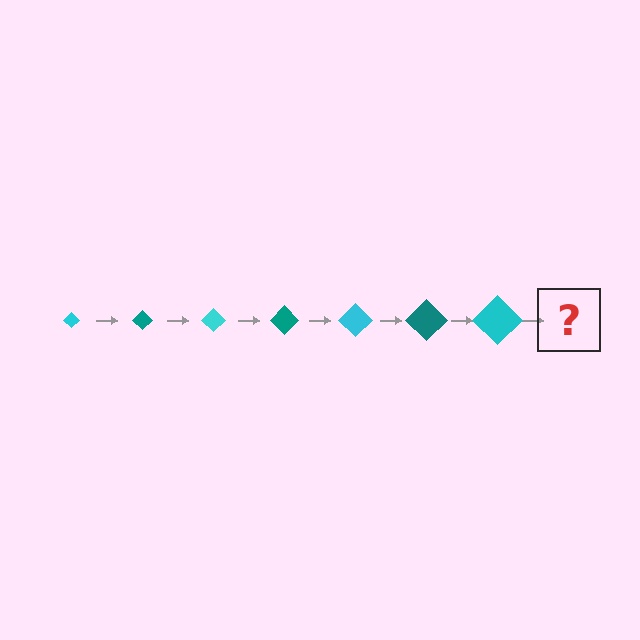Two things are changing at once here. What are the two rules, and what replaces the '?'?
The two rules are that the diamond grows larger each step and the color cycles through cyan and teal. The '?' should be a teal diamond, larger than the previous one.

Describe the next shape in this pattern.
It should be a teal diamond, larger than the previous one.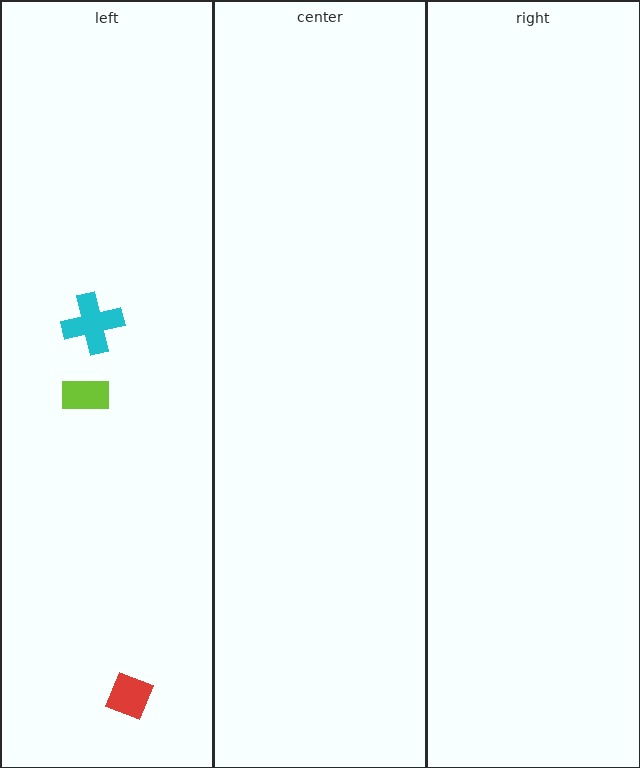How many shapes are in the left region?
3.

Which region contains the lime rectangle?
The left region.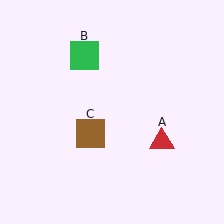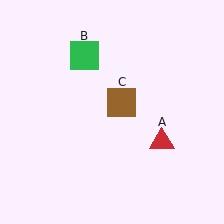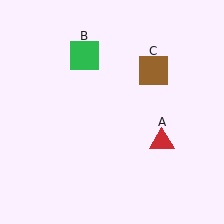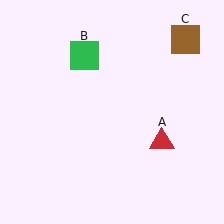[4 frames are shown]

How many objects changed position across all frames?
1 object changed position: brown square (object C).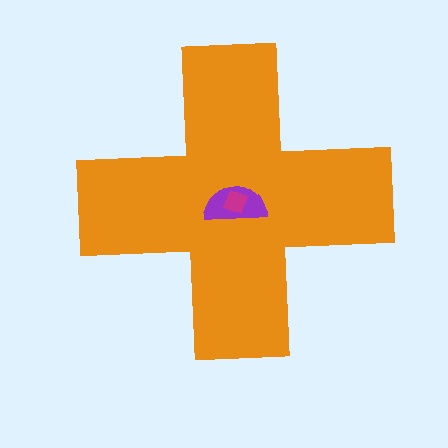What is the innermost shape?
The magenta diamond.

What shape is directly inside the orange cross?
The purple semicircle.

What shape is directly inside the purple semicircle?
The magenta diamond.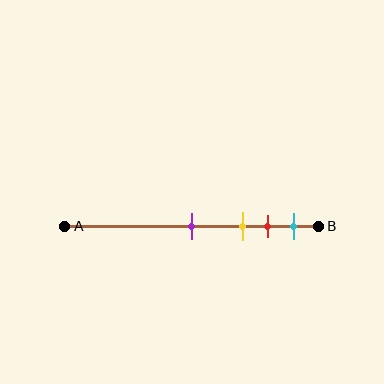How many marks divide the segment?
There are 4 marks dividing the segment.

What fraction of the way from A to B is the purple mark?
The purple mark is approximately 50% (0.5) of the way from A to B.